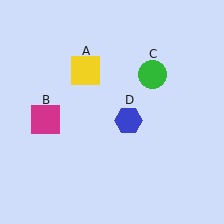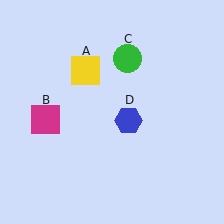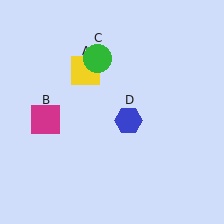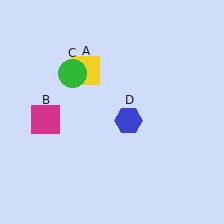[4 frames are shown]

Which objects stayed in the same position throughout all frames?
Yellow square (object A) and magenta square (object B) and blue hexagon (object D) remained stationary.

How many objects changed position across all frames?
1 object changed position: green circle (object C).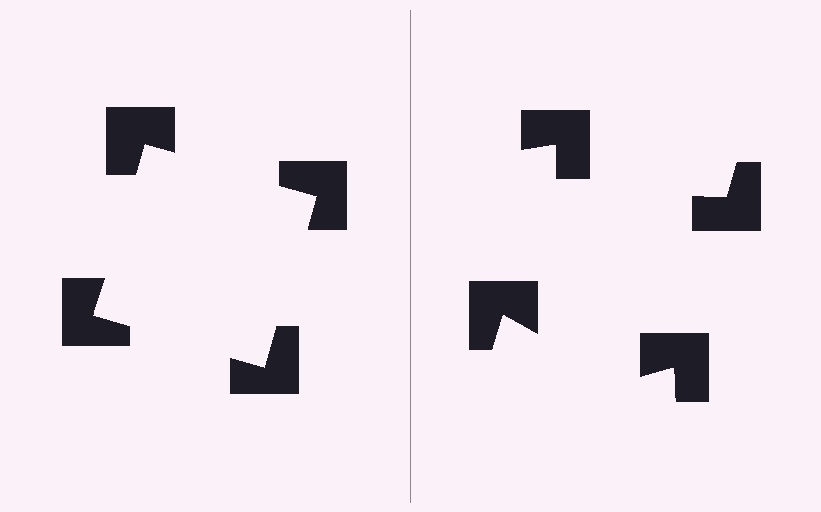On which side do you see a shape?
An illusory square appears on the left side. On the right side the wedge cuts are rotated, so no coherent shape forms.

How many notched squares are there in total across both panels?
8 — 4 on each side.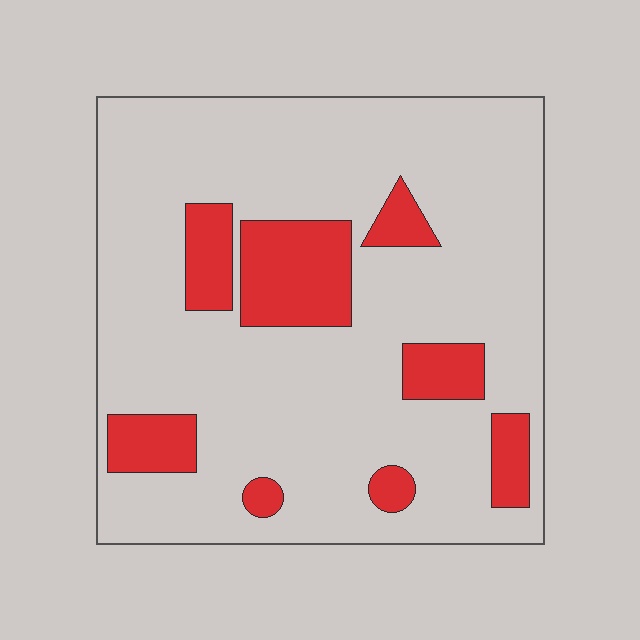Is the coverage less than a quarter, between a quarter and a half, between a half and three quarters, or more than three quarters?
Less than a quarter.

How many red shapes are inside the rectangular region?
8.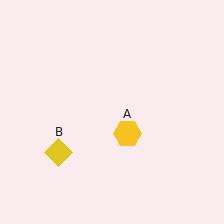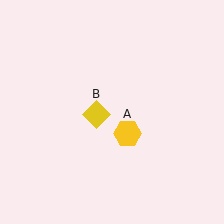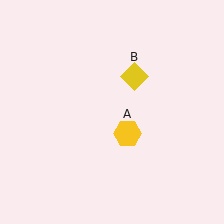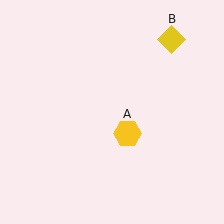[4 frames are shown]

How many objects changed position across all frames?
1 object changed position: yellow diamond (object B).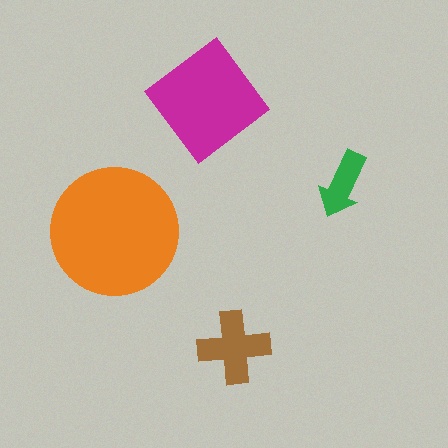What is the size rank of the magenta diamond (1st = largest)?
2nd.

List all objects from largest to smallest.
The orange circle, the magenta diamond, the brown cross, the green arrow.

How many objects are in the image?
There are 4 objects in the image.